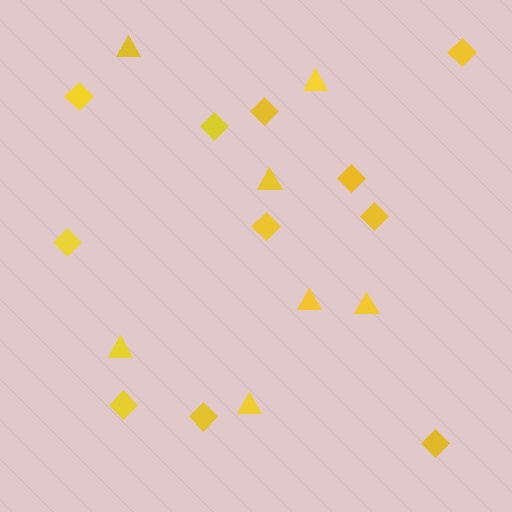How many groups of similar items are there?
There are 2 groups: one group of diamonds (11) and one group of triangles (7).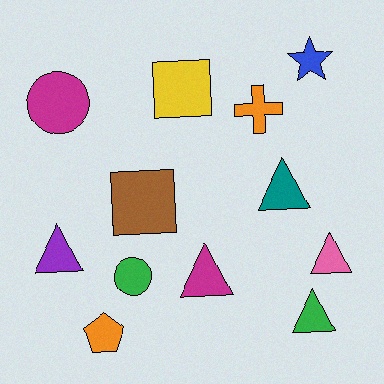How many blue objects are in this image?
There is 1 blue object.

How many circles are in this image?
There are 2 circles.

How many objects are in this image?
There are 12 objects.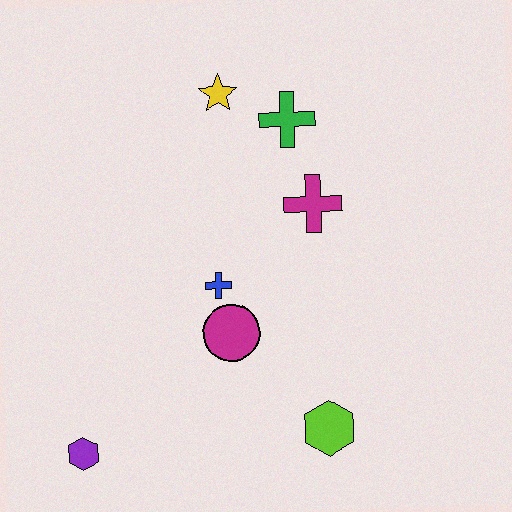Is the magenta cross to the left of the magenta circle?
No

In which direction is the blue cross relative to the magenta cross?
The blue cross is to the left of the magenta cross.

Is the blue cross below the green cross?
Yes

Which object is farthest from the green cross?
The purple hexagon is farthest from the green cross.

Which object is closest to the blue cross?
The magenta circle is closest to the blue cross.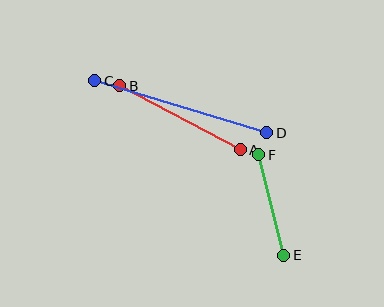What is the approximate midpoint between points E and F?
The midpoint is at approximately (271, 205) pixels.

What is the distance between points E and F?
The distance is approximately 103 pixels.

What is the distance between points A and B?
The distance is approximately 136 pixels.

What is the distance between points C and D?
The distance is approximately 180 pixels.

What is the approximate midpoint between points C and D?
The midpoint is at approximately (181, 107) pixels.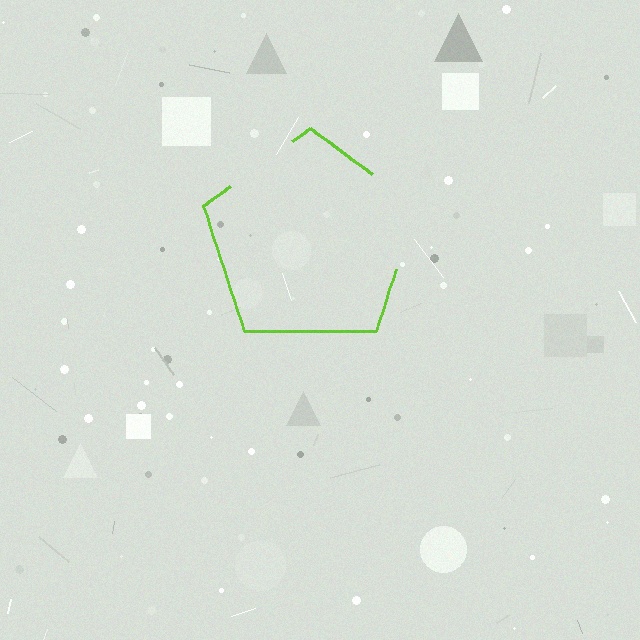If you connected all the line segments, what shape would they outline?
They would outline a pentagon.